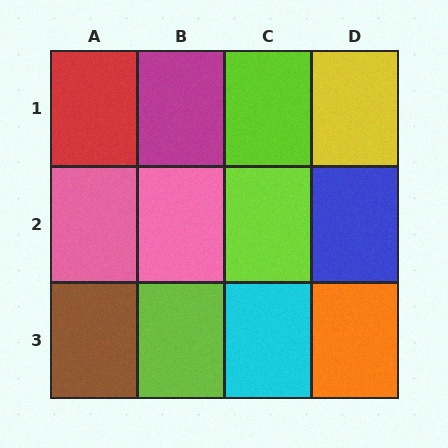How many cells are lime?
3 cells are lime.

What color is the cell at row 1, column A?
Red.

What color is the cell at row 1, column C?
Lime.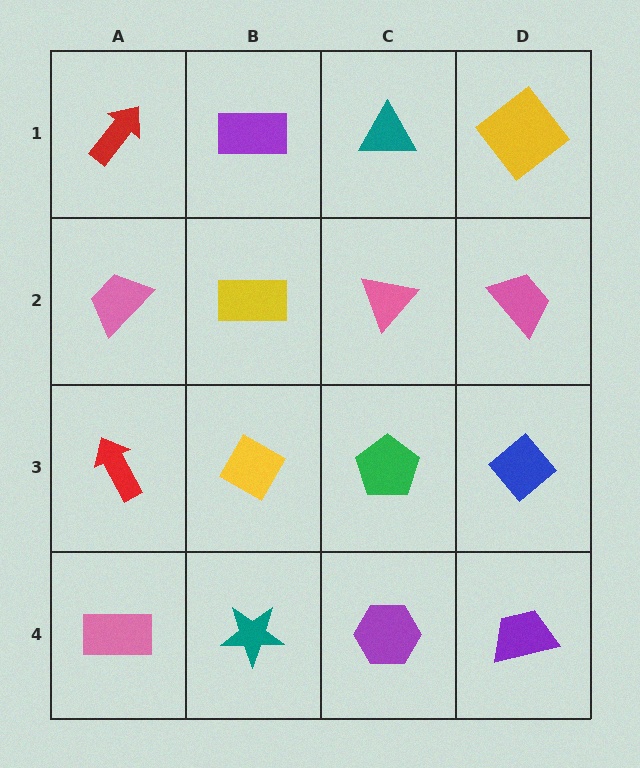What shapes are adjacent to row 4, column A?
A red arrow (row 3, column A), a teal star (row 4, column B).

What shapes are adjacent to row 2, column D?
A yellow diamond (row 1, column D), a blue diamond (row 3, column D), a pink triangle (row 2, column C).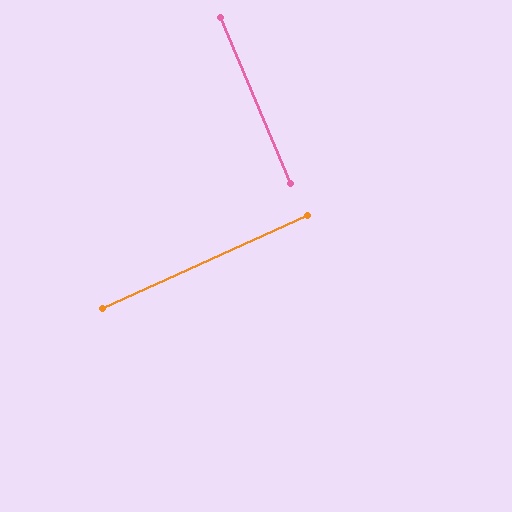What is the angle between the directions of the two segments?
Approximately 88 degrees.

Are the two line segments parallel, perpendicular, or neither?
Perpendicular — they meet at approximately 88°.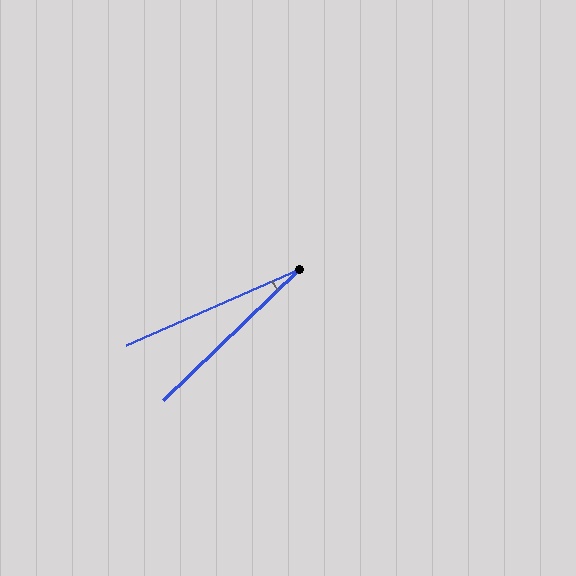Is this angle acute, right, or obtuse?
It is acute.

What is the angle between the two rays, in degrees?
Approximately 20 degrees.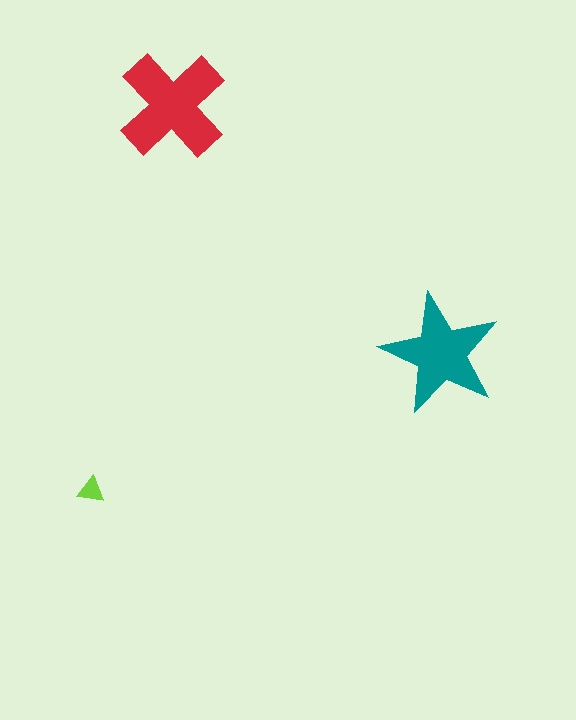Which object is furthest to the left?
The lime triangle is leftmost.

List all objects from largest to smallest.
The red cross, the teal star, the lime triangle.